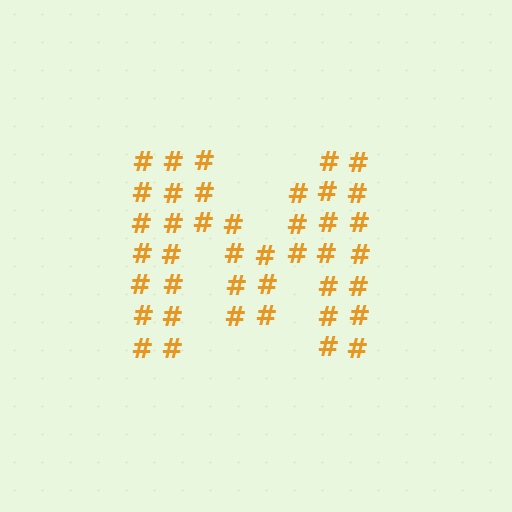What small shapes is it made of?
It is made of small hash symbols.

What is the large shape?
The large shape is the letter M.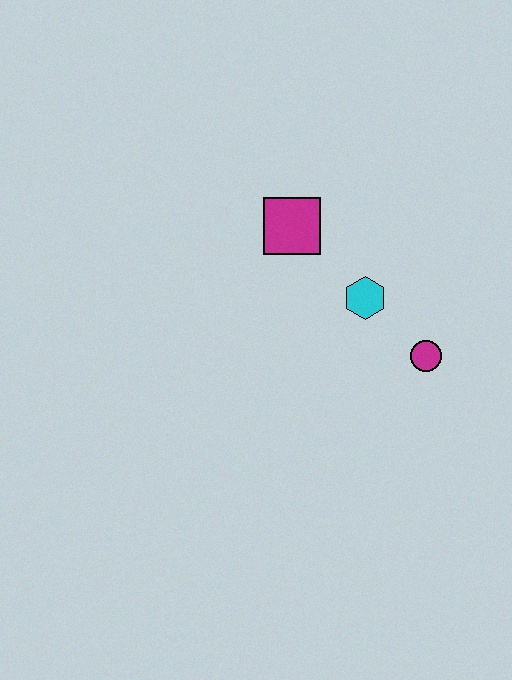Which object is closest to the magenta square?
The cyan hexagon is closest to the magenta square.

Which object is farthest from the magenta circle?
The magenta square is farthest from the magenta circle.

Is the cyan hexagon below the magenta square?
Yes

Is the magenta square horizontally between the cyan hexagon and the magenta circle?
No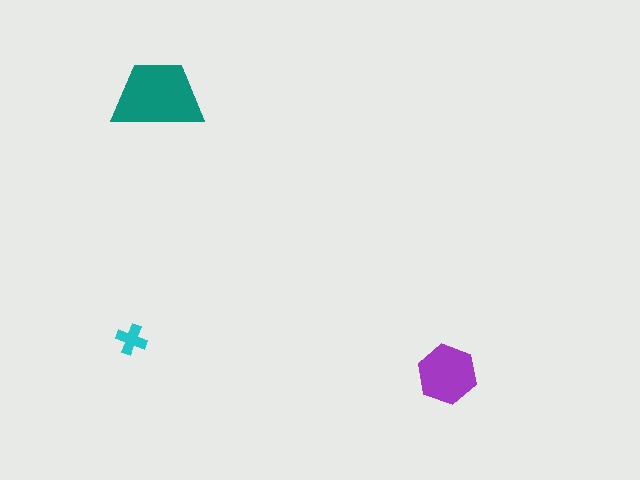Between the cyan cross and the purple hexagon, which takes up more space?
The purple hexagon.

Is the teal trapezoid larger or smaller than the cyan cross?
Larger.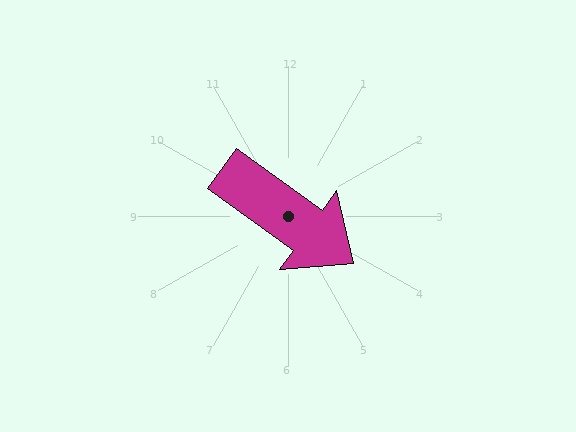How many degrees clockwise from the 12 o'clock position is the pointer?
Approximately 126 degrees.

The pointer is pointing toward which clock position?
Roughly 4 o'clock.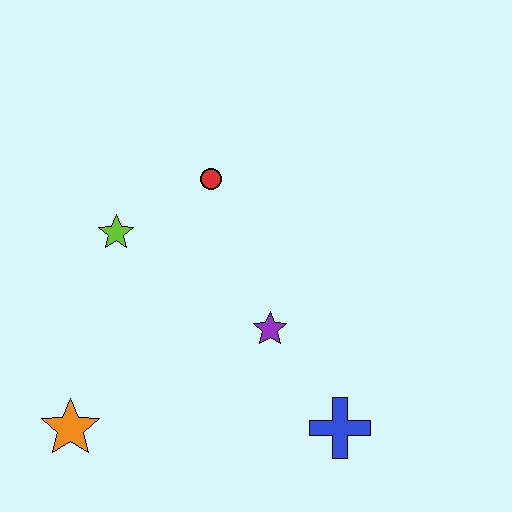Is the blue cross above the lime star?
No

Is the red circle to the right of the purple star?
No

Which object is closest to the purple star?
The blue cross is closest to the purple star.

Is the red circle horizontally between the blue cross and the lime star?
Yes